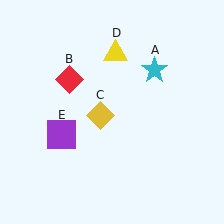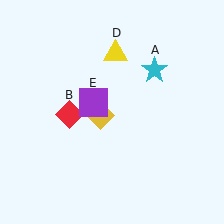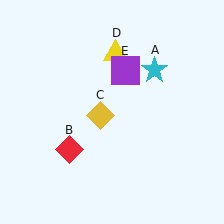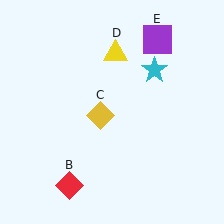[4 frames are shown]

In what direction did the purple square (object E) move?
The purple square (object E) moved up and to the right.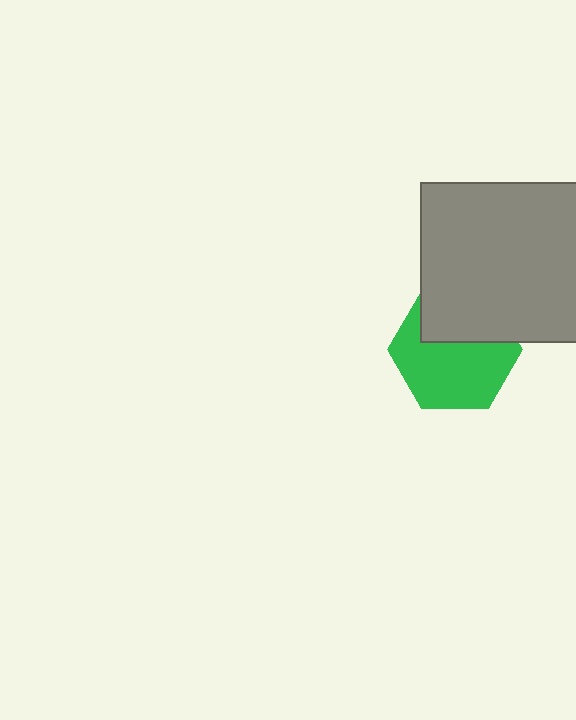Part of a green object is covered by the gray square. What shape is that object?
It is a hexagon.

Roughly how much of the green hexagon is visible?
About half of it is visible (roughly 63%).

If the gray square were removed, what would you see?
You would see the complete green hexagon.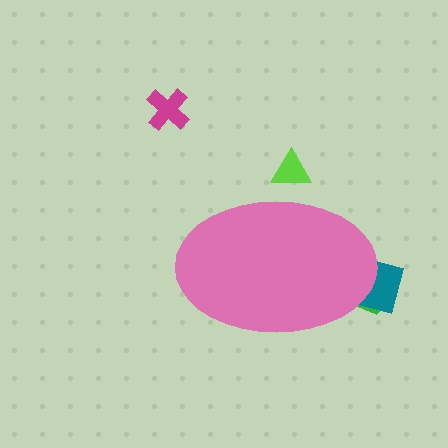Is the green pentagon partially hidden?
Yes, the green pentagon is partially hidden behind the pink ellipse.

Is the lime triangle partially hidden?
Yes, the lime triangle is partially hidden behind the pink ellipse.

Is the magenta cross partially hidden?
No, the magenta cross is fully visible.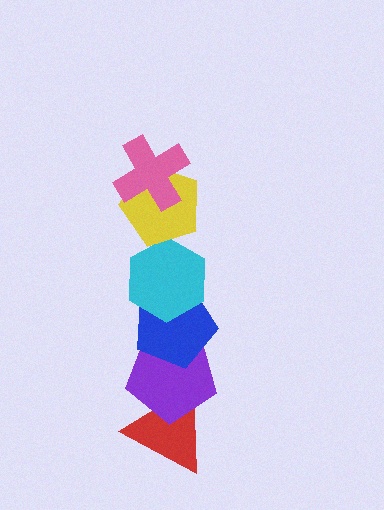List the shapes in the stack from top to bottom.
From top to bottom: the pink cross, the yellow pentagon, the cyan hexagon, the blue pentagon, the purple pentagon, the red triangle.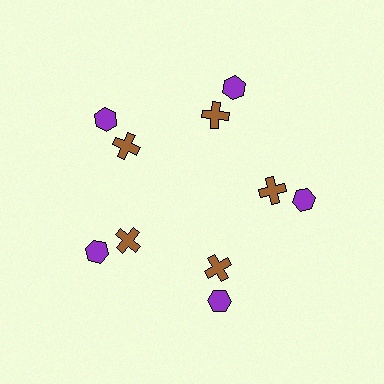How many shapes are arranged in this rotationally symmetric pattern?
There are 10 shapes, arranged in 5 groups of 2.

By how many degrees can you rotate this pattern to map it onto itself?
The pattern maps onto itself every 72 degrees of rotation.